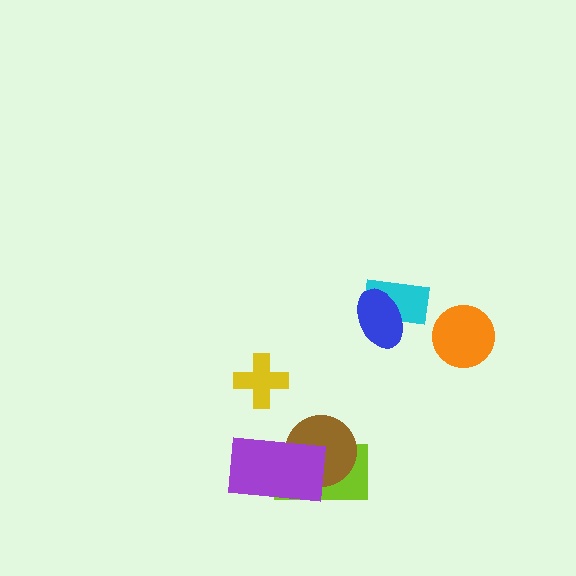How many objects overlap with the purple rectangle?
2 objects overlap with the purple rectangle.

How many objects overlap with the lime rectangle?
2 objects overlap with the lime rectangle.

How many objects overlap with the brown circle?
2 objects overlap with the brown circle.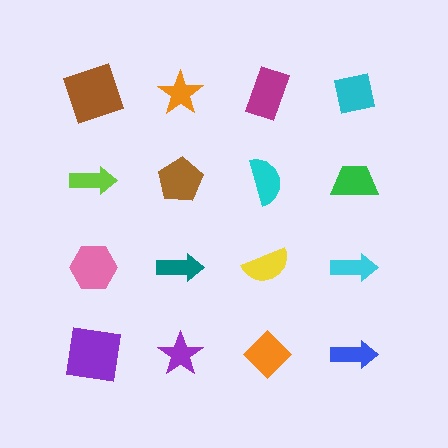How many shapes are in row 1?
4 shapes.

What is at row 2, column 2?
A brown pentagon.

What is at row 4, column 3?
An orange diamond.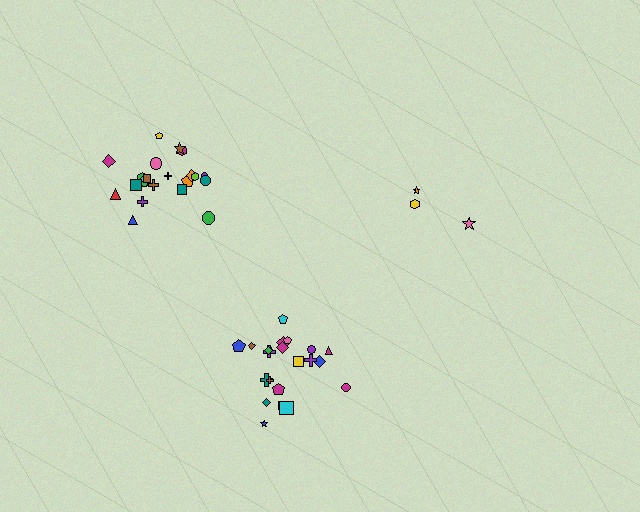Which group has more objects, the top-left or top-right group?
The top-left group.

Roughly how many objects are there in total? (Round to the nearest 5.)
Roughly 45 objects in total.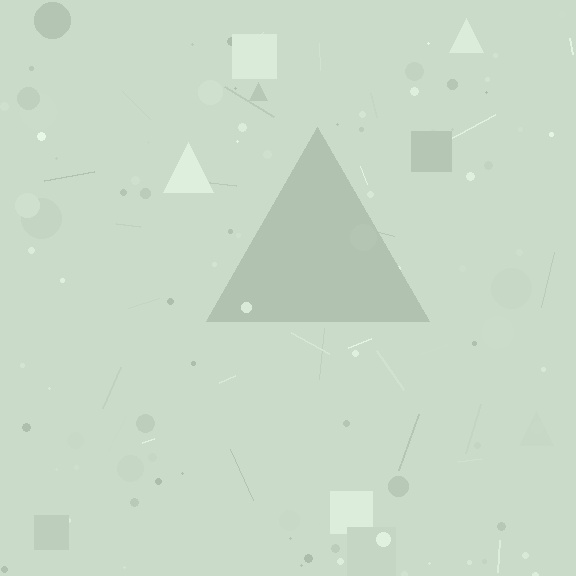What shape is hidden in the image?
A triangle is hidden in the image.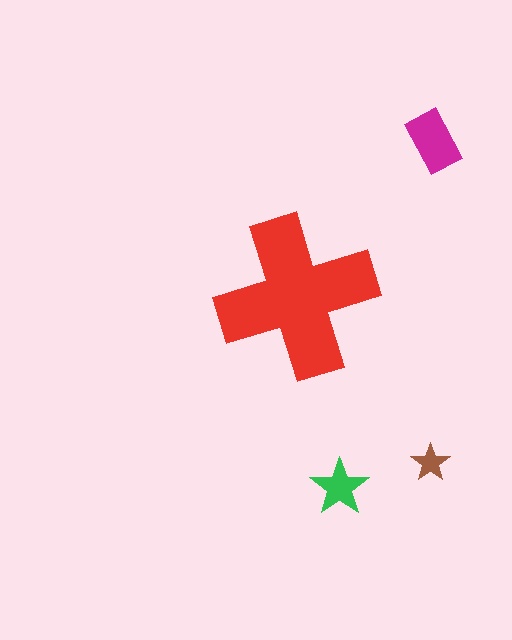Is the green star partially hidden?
No, the green star is fully visible.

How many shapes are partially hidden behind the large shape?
0 shapes are partially hidden.